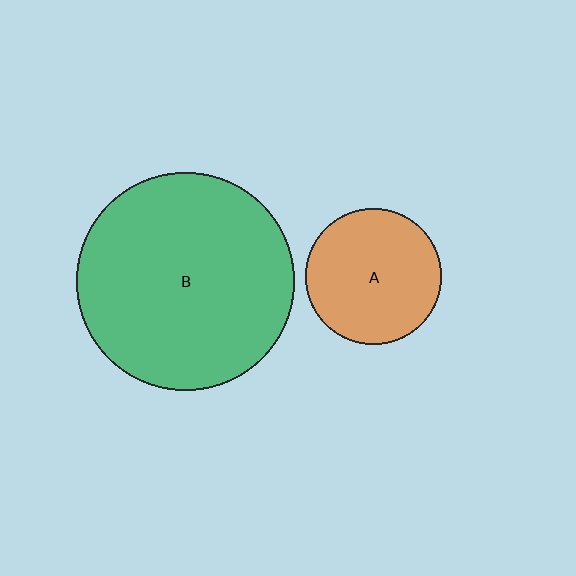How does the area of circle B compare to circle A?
Approximately 2.6 times.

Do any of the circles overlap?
No, none of the circles overlap.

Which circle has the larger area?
Circle B (green).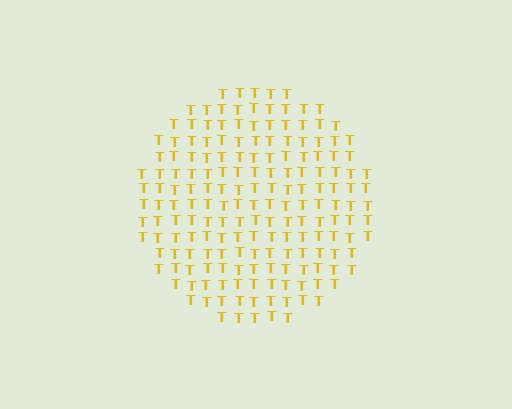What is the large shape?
The large shape is a circle.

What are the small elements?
The small elements are letter T's.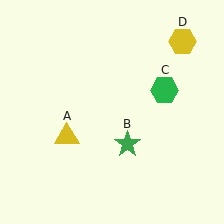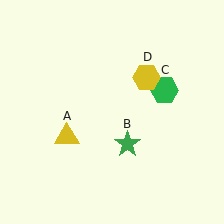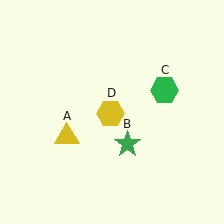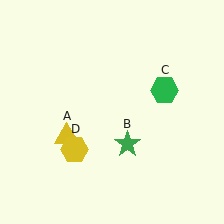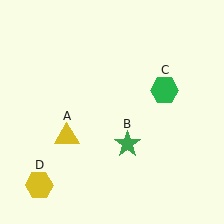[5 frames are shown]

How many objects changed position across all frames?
1 object changed position: yellow hexagon (object D).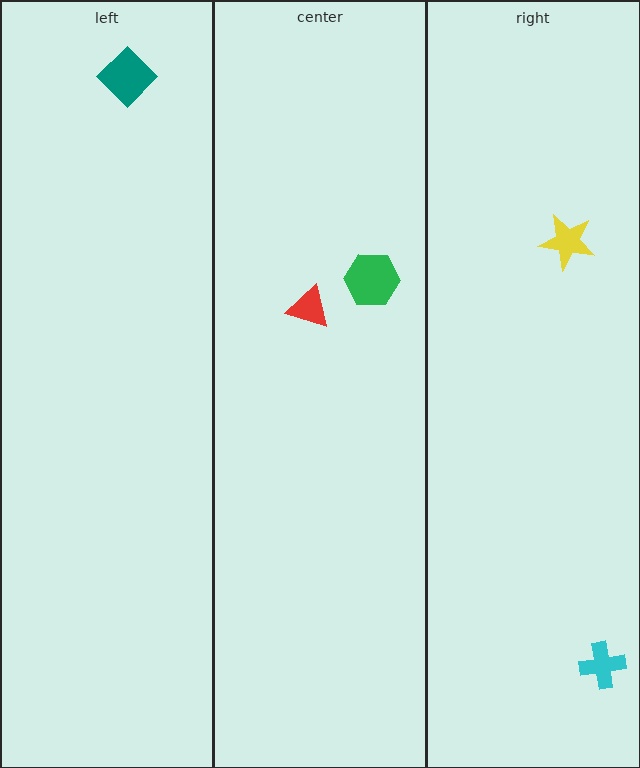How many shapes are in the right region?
2.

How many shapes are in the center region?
2.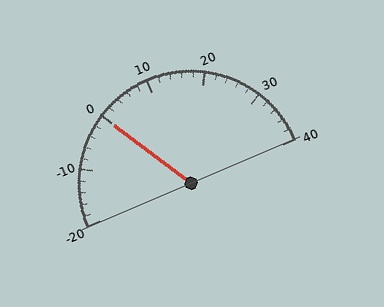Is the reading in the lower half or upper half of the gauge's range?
The reading is in the lower half of the range (-20 to 40).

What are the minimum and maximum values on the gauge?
The gauge ranges from -20 to 40.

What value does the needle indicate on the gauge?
The needle indicates approximately 0.